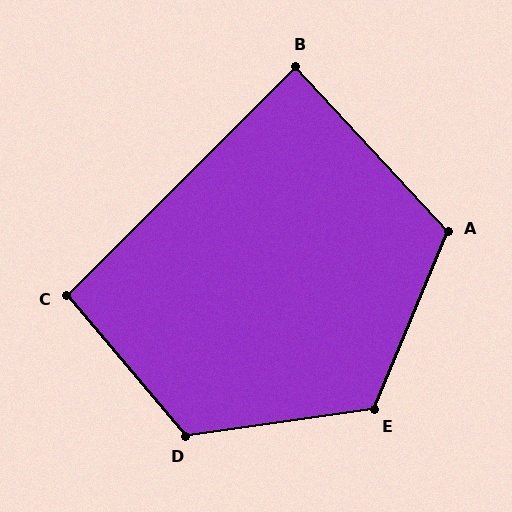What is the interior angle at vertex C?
Approximately 95 degrees (approximately right).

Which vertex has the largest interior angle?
D, at approximately 122 degrees.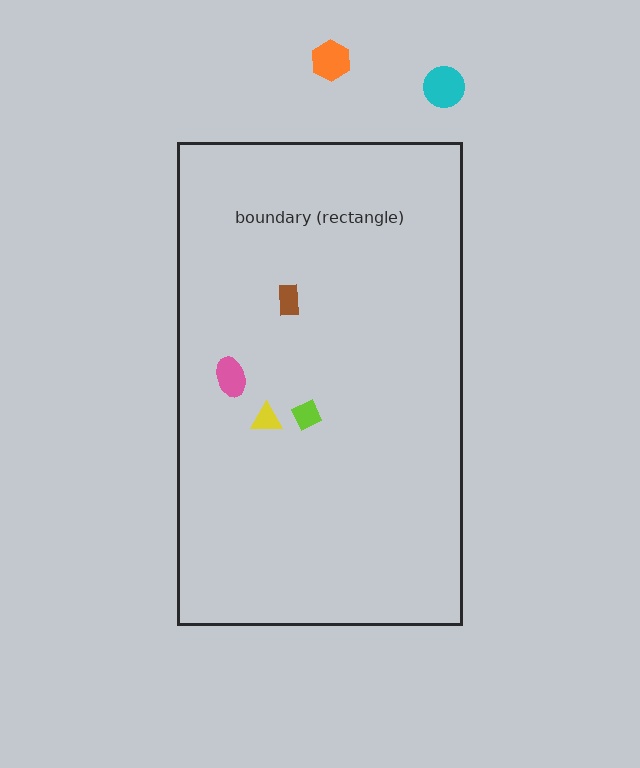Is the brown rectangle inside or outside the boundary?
Inside.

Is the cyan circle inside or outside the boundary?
Outside.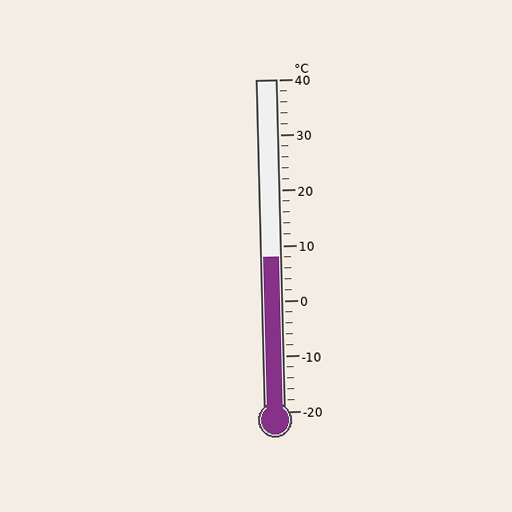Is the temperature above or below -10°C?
The temperature is above -10°C.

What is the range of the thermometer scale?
The thermometer scale ranges from -20°C to 40°C.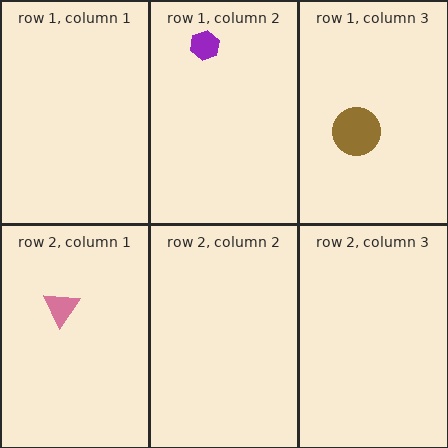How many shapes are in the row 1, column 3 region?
1.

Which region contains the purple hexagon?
The row 1, column 2 region.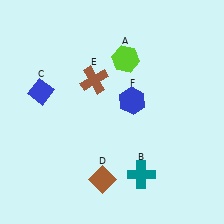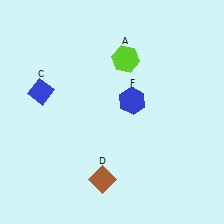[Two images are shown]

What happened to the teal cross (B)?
The teal cross (B) was removed in Image 2. It was in the bottom-right area of Image 1.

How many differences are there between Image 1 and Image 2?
There are 2 differences between the two images.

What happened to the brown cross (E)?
The brown cross (E) was removed in Image 2. It was in the top-left area of Image 1.